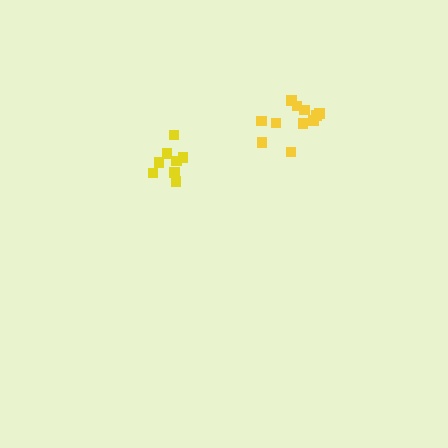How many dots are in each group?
Group 1: 11 dots, Group 2: 8 dots (19 total).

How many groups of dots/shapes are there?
There are 2 groups.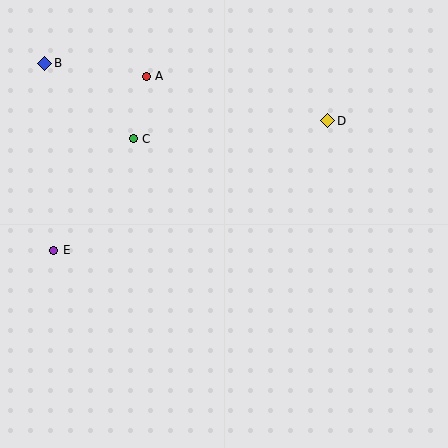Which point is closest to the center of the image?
Point C at (133, 139) is closest to the center.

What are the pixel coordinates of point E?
Point E is at (54, 250).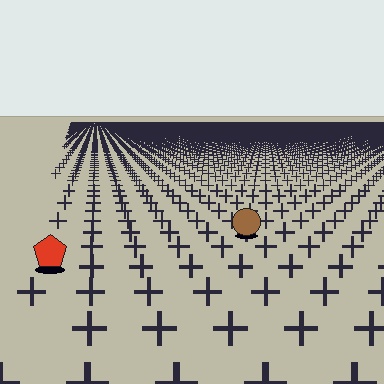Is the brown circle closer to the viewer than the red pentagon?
No. The red pentagon is closer — you can tell from the texture gradient: the ground texture is coarser near it.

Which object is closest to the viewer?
The red pentagon is closest. The texture marks near it are larger and more spread out.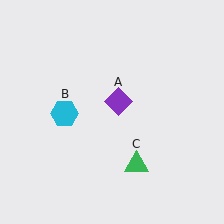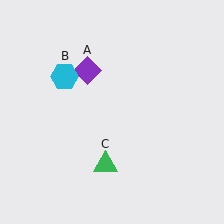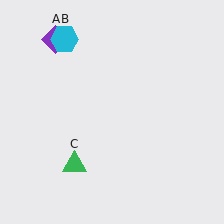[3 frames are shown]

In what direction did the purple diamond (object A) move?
The purple diamond (object A) moved up and to the left.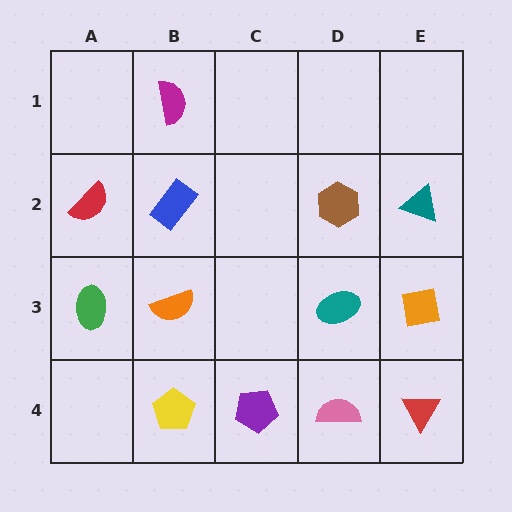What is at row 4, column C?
A purple pentagon.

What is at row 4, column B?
A yellow pentagon.